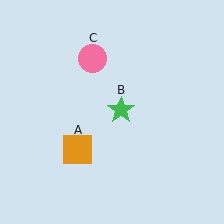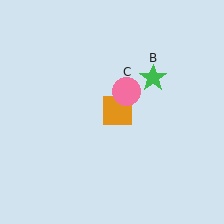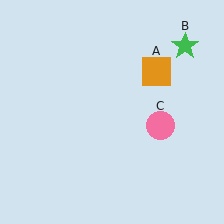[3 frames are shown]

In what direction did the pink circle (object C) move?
The pink circle (object C) moved down and to the right.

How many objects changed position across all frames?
3 objects changed position: orange square (object A), green star (object B), pink circle (object C).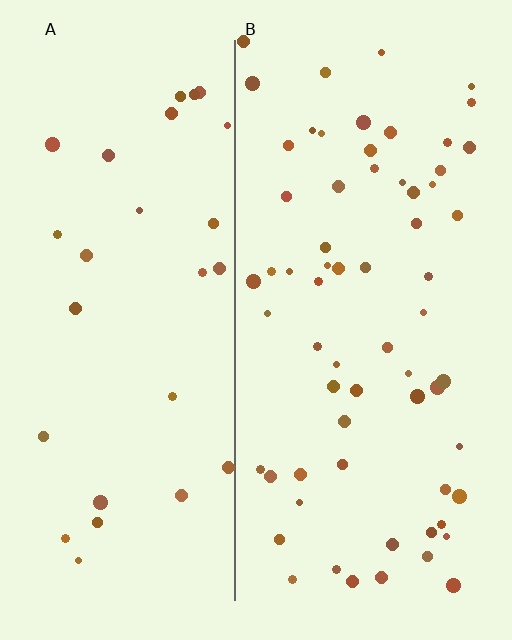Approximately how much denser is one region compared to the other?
Approximately 2.3× — region B over region A.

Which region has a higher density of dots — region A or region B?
B (the right).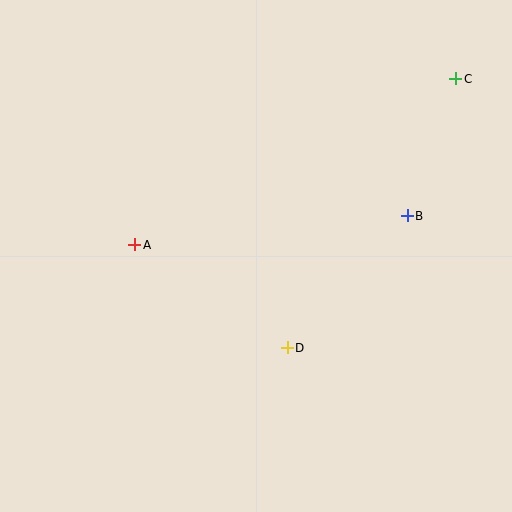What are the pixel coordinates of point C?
Point C is at (456, 79).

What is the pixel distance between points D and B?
The distance between D and B is 178 pixels.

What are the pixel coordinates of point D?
Point D is at (287, 348).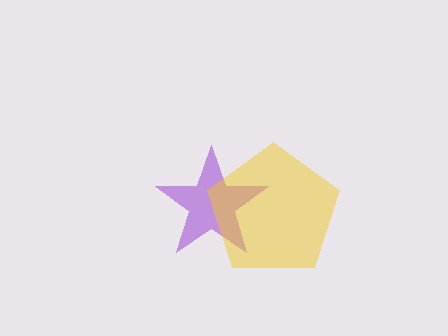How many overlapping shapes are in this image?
There are 2 overlapping shapes in the image.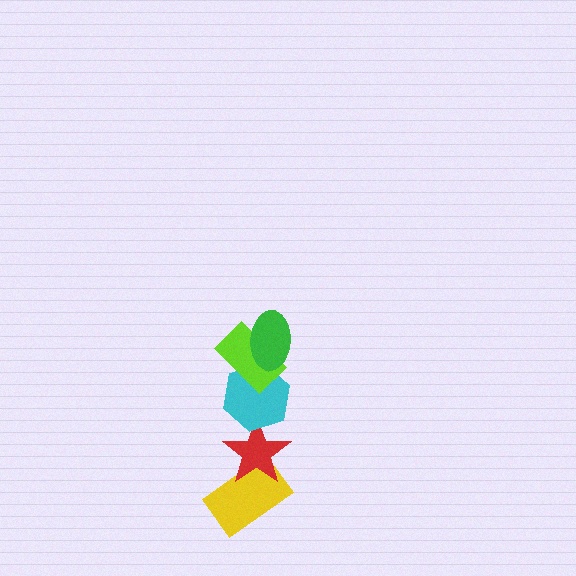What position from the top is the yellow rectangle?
The yellow rectangle is 5th from the top.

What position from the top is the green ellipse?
The green ellipse is 1st from the top.